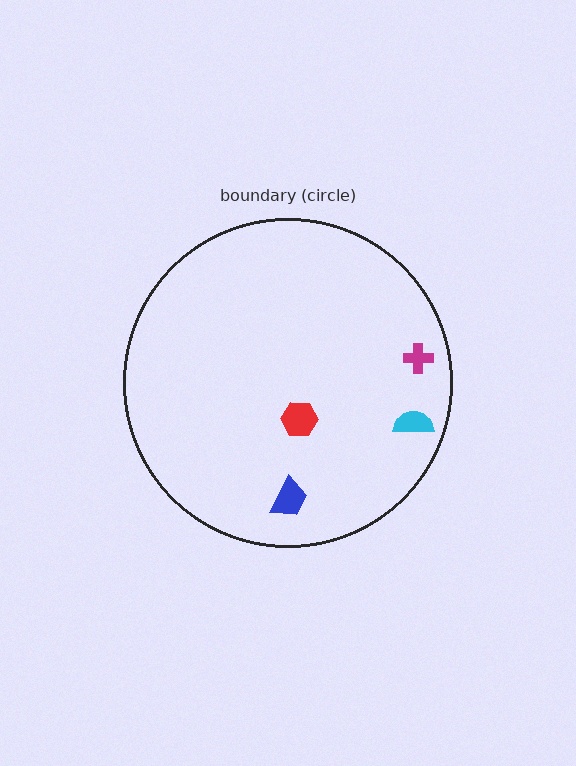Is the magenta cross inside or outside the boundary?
Inside.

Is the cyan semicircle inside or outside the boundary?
Inside.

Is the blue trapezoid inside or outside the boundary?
Inside.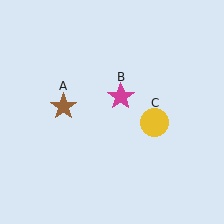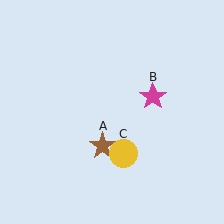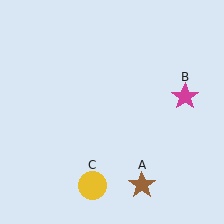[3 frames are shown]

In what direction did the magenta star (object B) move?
The magenta star (object B) moved right.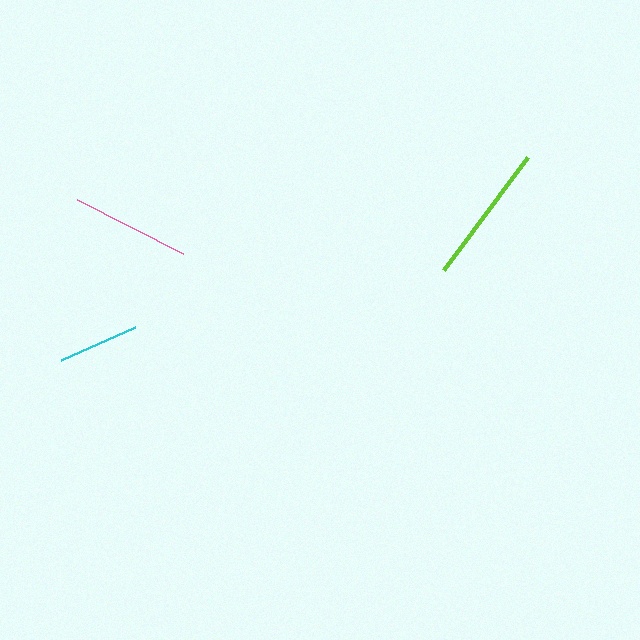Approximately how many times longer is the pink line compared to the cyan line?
The pink line is approximately 1.5 times the length of the cyan line.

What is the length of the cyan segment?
The cyan segment is approximately 81 pixels long.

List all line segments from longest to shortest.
From longest to shortest: lime, pink, cyan.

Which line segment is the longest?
The lime line is the longest at approximately 140 pixels.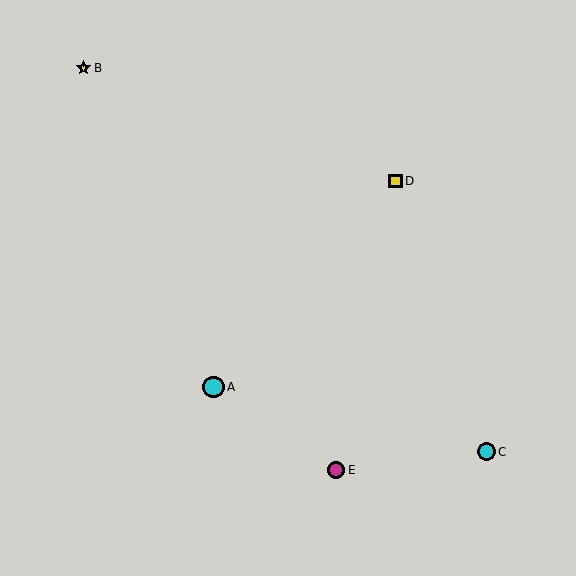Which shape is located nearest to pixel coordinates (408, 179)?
The yellow square (labeled D) at (395, 181) is nearest to that location.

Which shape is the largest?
The cyan circle (labeled A) is the largest.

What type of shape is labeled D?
Shape D is a yellow square.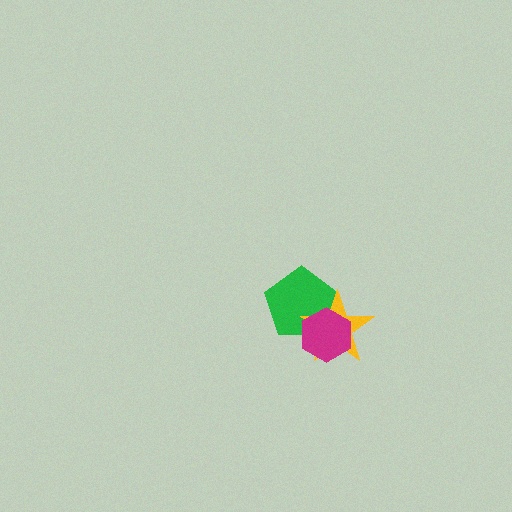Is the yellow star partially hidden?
Yes, it is partially covered by another shape.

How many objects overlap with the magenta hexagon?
2 objects overlap with the magenta hexagon.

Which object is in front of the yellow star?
The magenta hexagon is in front of the yellow star.